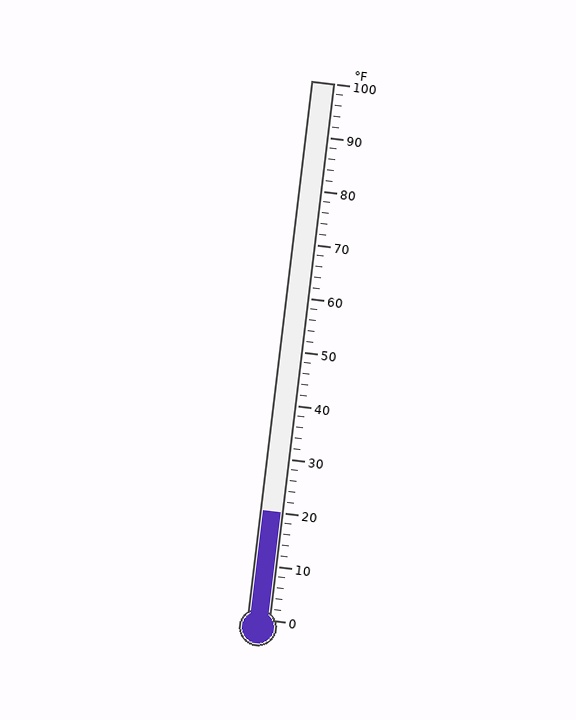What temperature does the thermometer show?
The thermometer shows approximately 20°F.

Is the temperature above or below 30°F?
The temperature is below 30°F.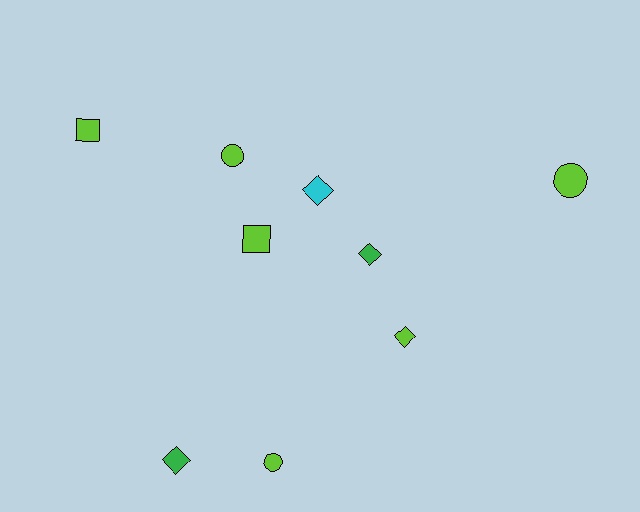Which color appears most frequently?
Lime, with 6 objects.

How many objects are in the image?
There are 9 objects.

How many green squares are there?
There are no green squares.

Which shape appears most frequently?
Diamond, with 4 objects.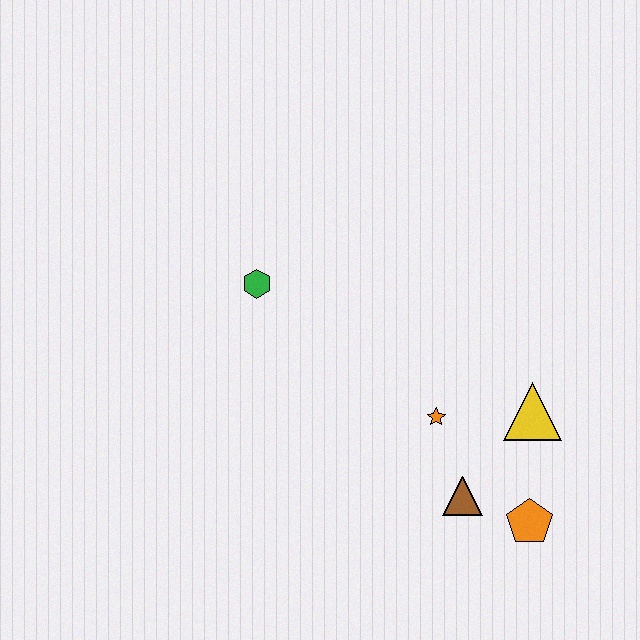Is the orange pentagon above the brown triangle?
No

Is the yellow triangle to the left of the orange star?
No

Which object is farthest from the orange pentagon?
The green hexagon is farthest from the orange pentagon.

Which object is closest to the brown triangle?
The orange pentagon is closest to the brown triangle.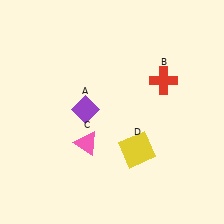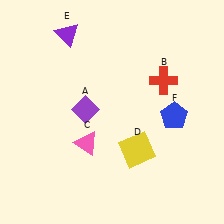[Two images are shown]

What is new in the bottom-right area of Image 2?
A blue pentagon (F) was added in the bottom-right area of Image 2.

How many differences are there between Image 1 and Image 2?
There are 2 differences between the two images.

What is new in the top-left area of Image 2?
A purple triangle (E) was added in the top-left area of Image 2.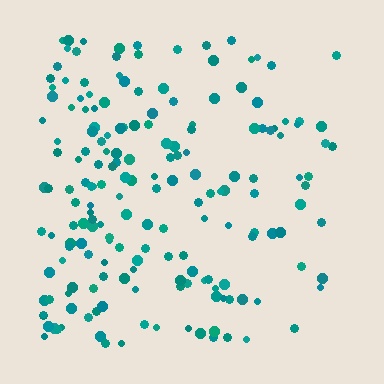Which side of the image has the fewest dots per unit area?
The right.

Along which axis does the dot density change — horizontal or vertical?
Horizontal.